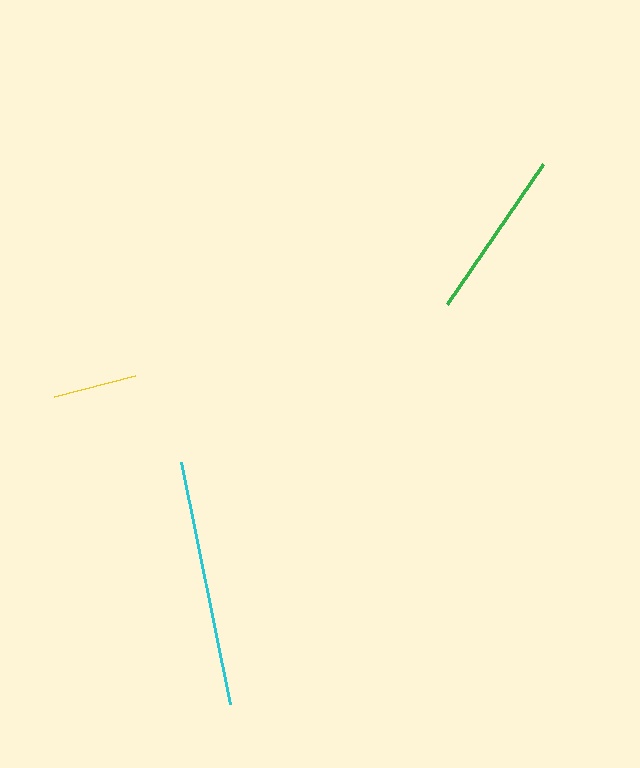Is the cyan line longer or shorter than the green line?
The cyan line is longer than the green line.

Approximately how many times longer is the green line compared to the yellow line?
The green line is approximately 2.0 times the length of the yellow line.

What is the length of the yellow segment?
The yellow segment is approximately 83 pixels long.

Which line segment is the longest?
The cyan line is the longest at approximately 247 pixels.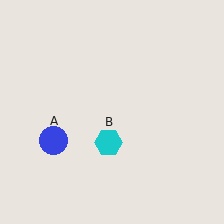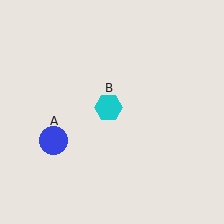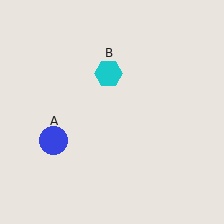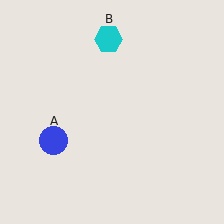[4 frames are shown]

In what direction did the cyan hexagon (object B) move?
The cyan hexagon (object B) moved up.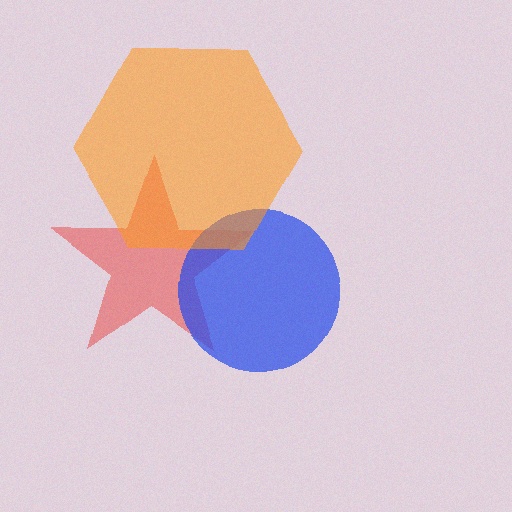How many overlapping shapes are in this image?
There are 3 overlapping shapes in the image.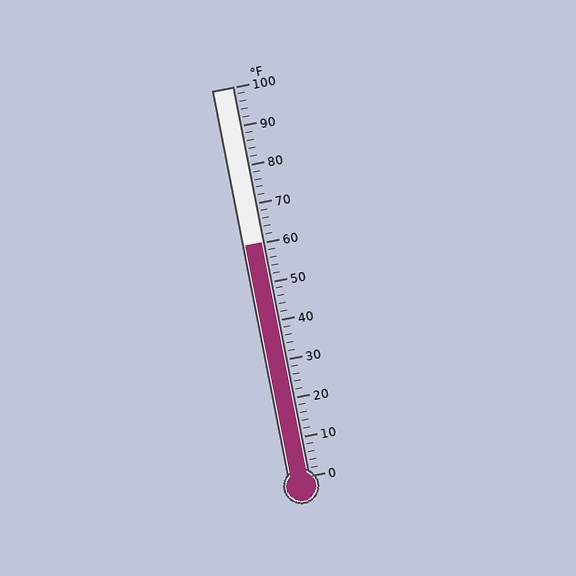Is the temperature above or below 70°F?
The temperature is below 70°F.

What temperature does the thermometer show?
The thermometer shows approximately 60°F.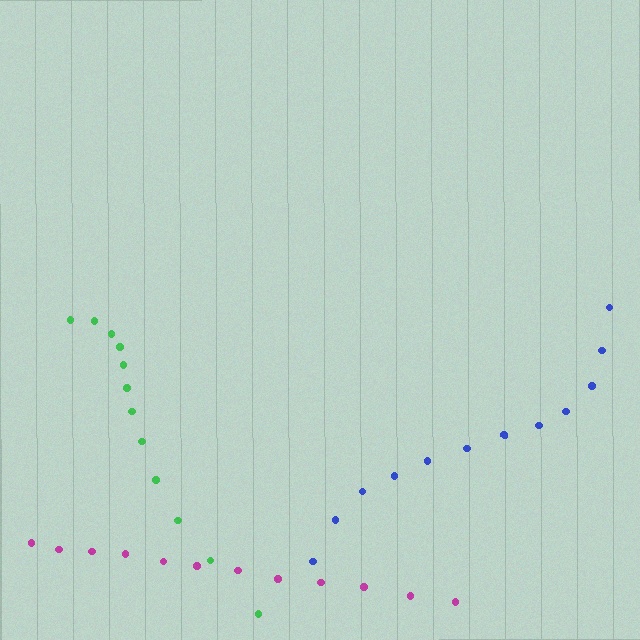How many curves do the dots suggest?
There are 3 distinct paths.